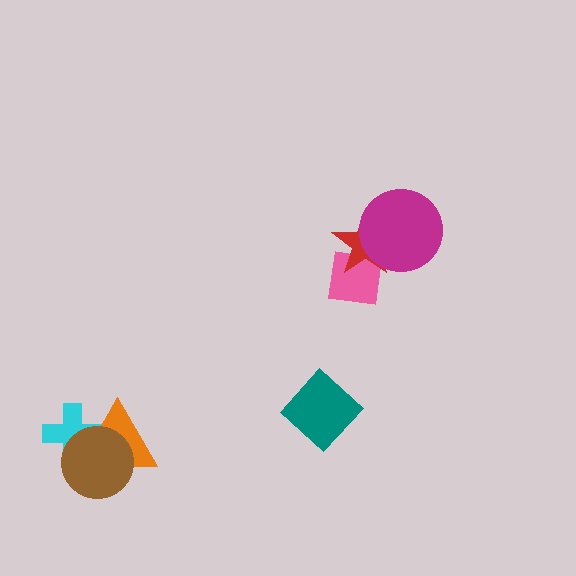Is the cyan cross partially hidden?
Yes, it is partially covered by another shape.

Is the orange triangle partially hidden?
Yes, it is partially covered by another shape.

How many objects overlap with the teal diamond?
0 objects overlap with the teal diamond.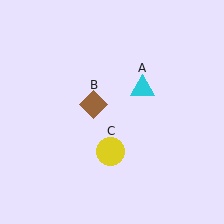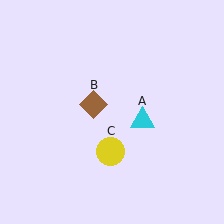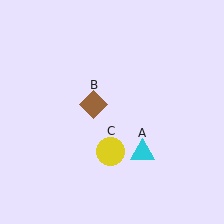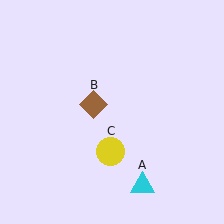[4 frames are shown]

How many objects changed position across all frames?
1 object changed position: cyan triangle (object A).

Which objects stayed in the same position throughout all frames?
Brown diamond (object B) and yellow circle (object C) remained stationary.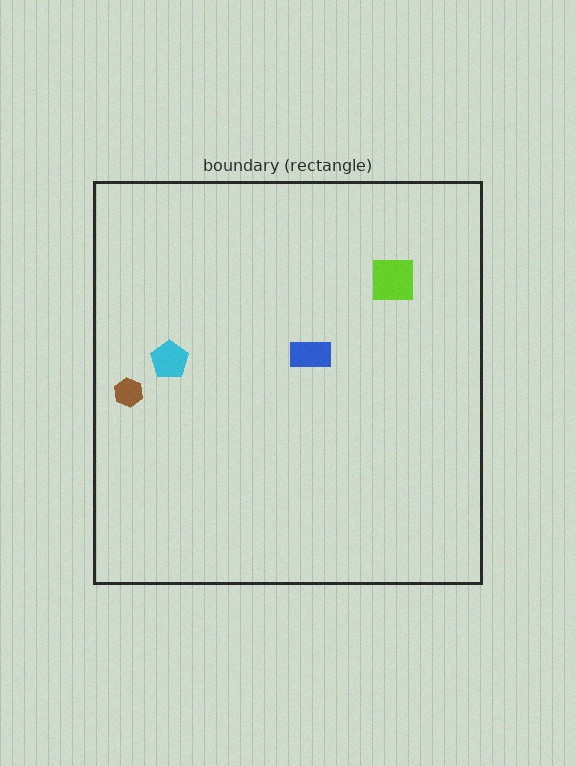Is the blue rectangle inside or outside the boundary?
Inside.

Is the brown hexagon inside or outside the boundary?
Inside.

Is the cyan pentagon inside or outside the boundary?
Inside.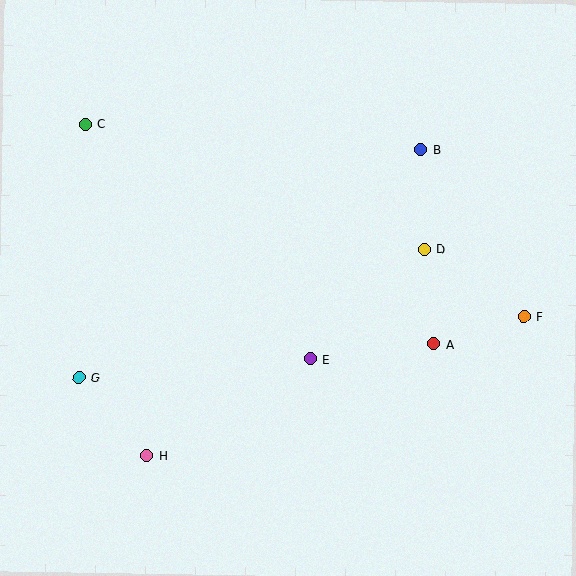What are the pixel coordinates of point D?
Point D is at (424, 250).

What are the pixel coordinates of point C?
Point C is at (85, 124).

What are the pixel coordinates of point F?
Point F is at (524, 316).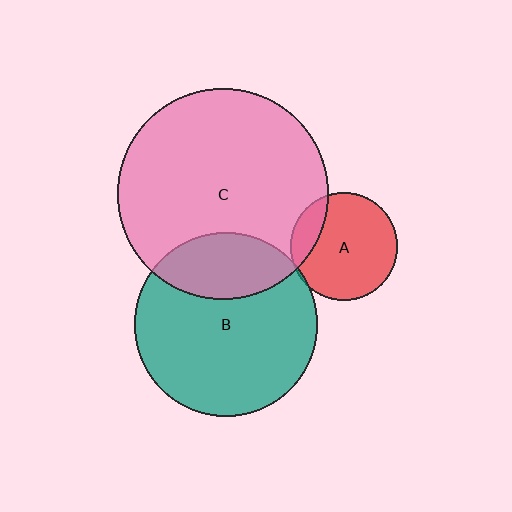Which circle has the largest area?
Circle C (pink).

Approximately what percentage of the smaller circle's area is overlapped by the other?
Approximately 25%.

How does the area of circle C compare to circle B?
Approximately 1.3 times.